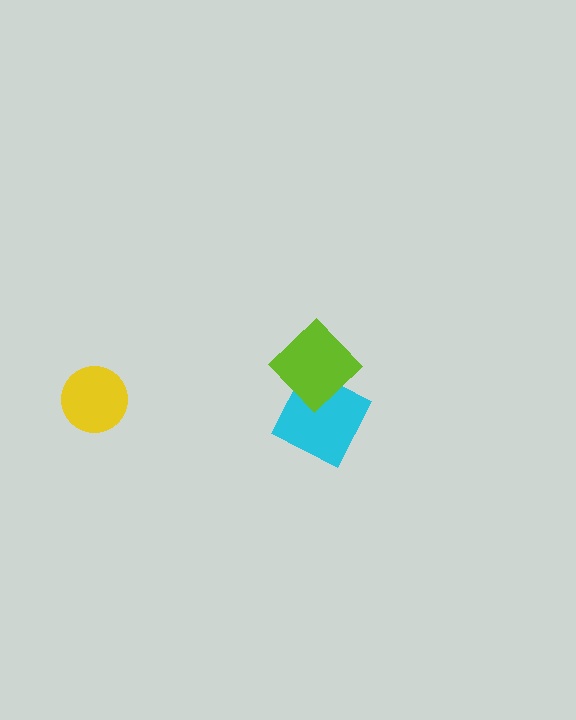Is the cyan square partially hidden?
Yes, it is partially covered by another shape.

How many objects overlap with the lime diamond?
1 object overlaps with the lime diamond.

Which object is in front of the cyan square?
The lime diamond is in front of the cyan square.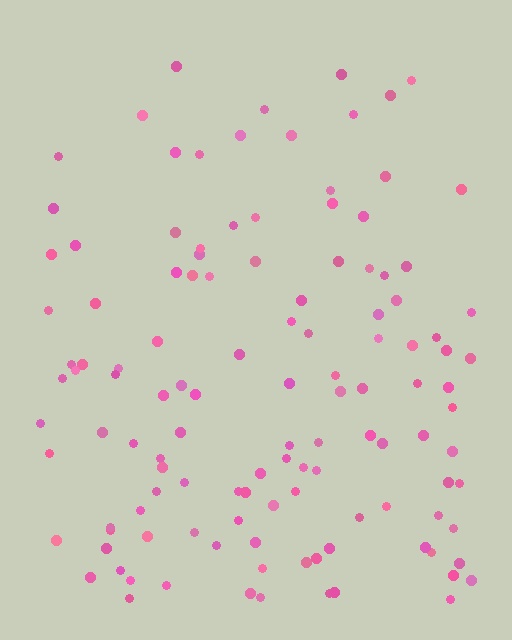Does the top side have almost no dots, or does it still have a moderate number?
Still a moderate number, just noticeably fewer than the bottom.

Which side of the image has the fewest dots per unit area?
The top.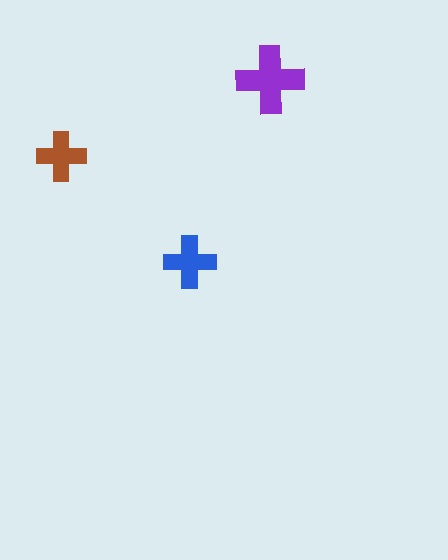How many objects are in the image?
There are 3 objects in the image.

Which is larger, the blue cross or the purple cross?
The purple one.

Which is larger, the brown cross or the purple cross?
The purple one.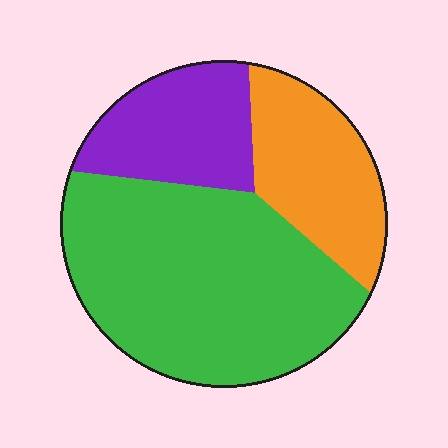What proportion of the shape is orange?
Orange covers 23% of the shape.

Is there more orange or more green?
Green.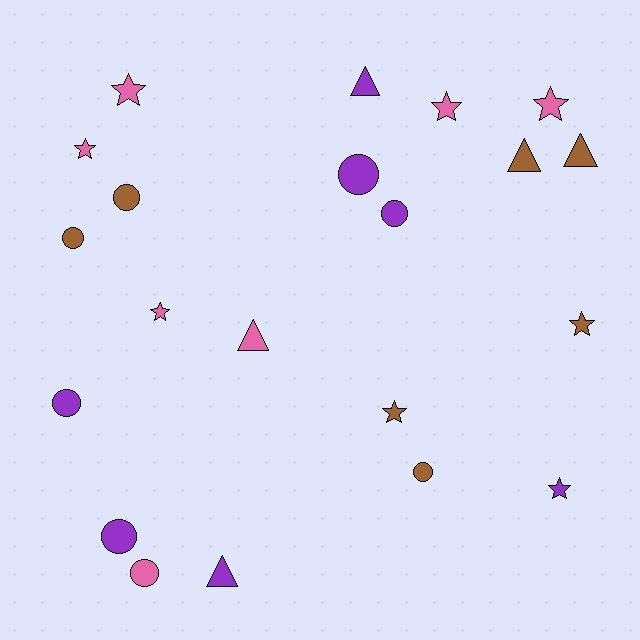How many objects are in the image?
There are 21 objects.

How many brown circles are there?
There are 3 brown circles.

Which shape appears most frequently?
Star, with 8 objects.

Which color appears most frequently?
Purple, with 7 objects.